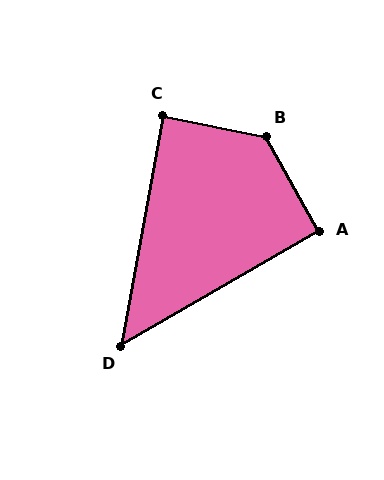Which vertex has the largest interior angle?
B, at approximately 130 degrees.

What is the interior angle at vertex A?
Approximately 91 degrees (approximately right).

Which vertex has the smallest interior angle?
D, at approximately 50 degrees.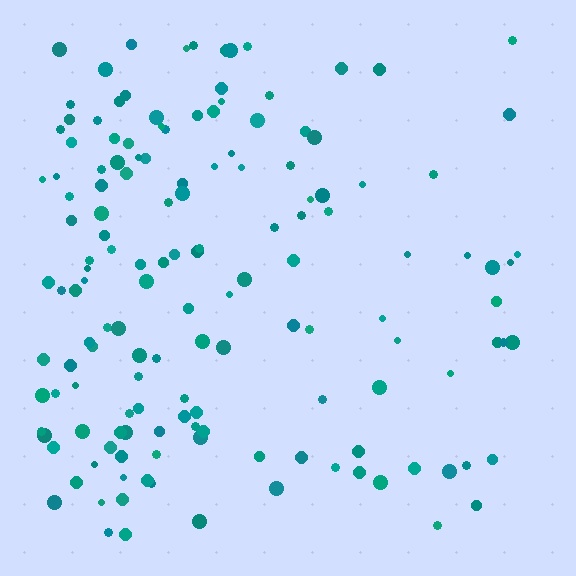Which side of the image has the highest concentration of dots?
The left.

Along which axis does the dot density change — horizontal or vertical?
Horizontal.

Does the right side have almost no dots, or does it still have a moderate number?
Still a moderate number, just noticeably fewer than the left.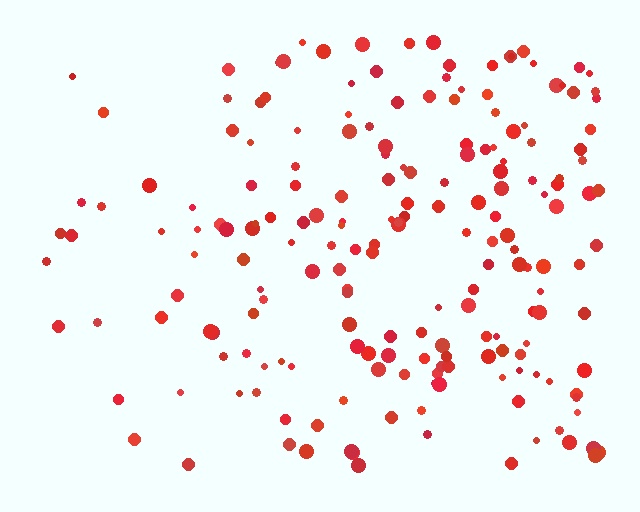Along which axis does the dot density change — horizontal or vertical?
Horizontal.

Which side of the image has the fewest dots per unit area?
The left.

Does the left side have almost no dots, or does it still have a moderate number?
Still a moderate number, just noticeably fewer than the right.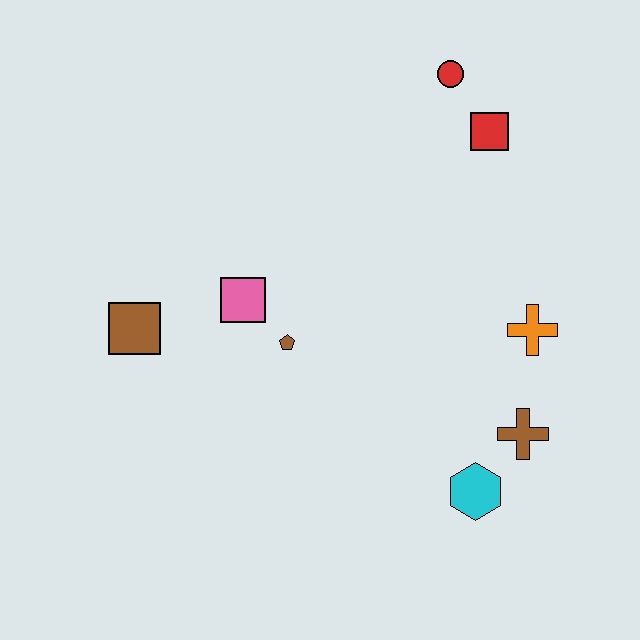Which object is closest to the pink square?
The brown pentagon is closest to the pink square.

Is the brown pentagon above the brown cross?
Yes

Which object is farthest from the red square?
The brown square is farthest from the red square.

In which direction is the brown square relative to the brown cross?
The brown square is to the left of the brown cross.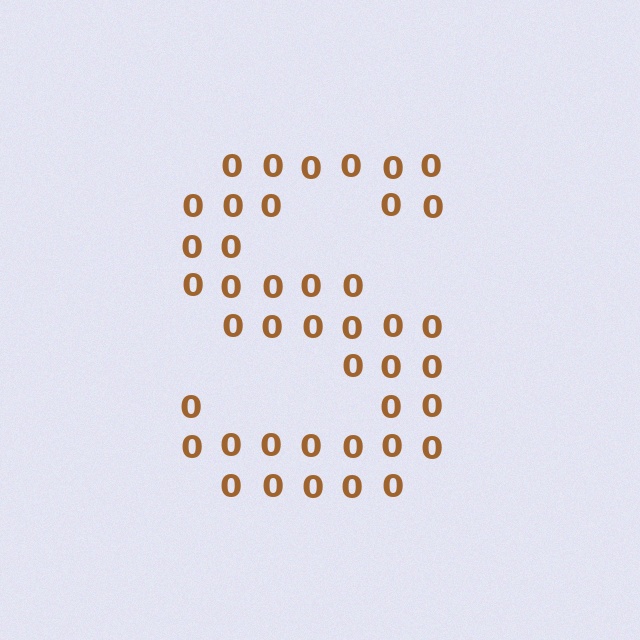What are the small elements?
The small elements are digit 0's.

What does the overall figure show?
The overall figure shows the letter S.